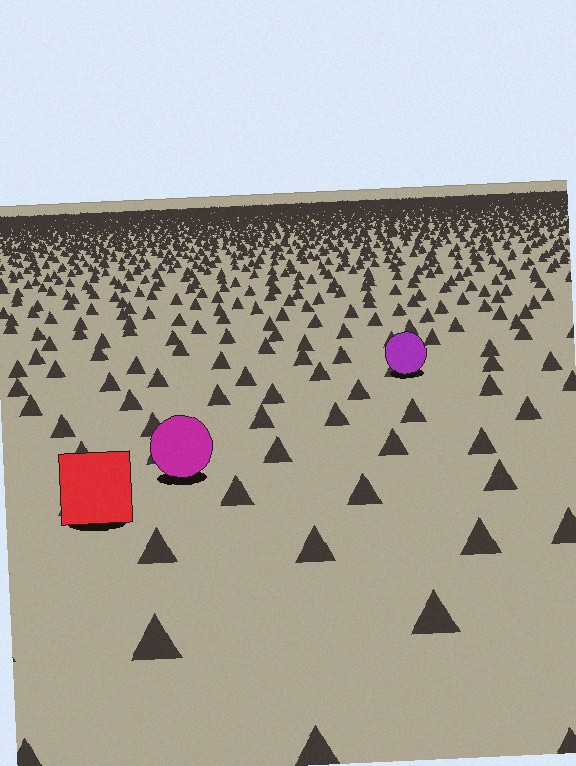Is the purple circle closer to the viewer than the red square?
No. The red square is closer — you can tell from the texture gradient: the ground texture is coarser near it.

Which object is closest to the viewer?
The red square is closest. The texture marks near it are larger and more spread out.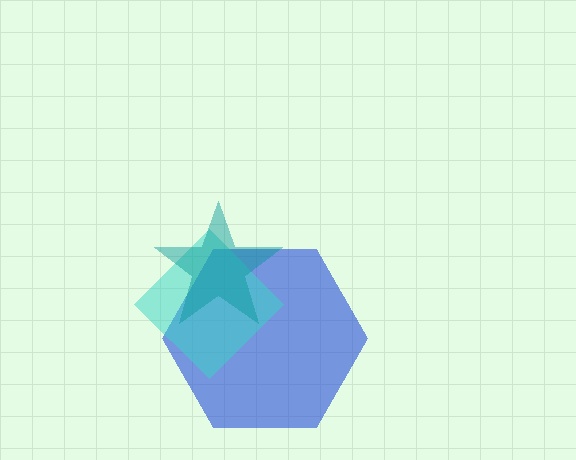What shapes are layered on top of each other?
The layered shapes are: a blue hexagon, a cyan diamond, a teal star.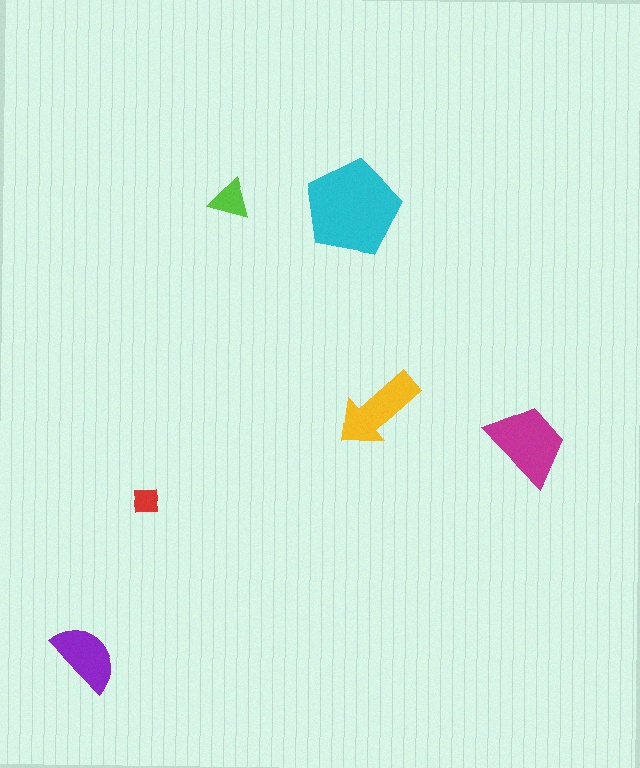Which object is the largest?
The cyan pentagon.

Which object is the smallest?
The red square.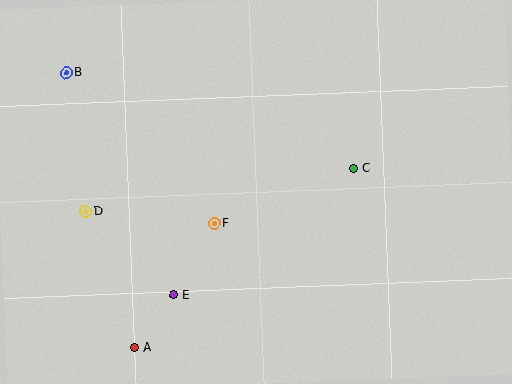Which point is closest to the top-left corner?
Point B is closest to the top-left corner.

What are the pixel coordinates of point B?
Point B is at (66, 73).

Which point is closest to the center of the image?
Point F at (215, 223) is closest to the center.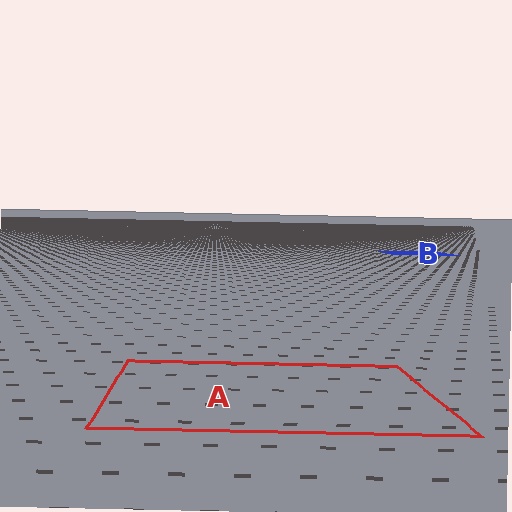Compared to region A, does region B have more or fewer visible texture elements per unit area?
Region B has more texture elements per unit area — they are packed more densely because it is farther away.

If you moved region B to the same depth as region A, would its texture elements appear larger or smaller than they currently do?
They would appear larger. At a closer depth, the same texture elements are projected at a bigger on-screen size.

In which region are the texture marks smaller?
The texture marks are smaller in region B, because it is farther away.